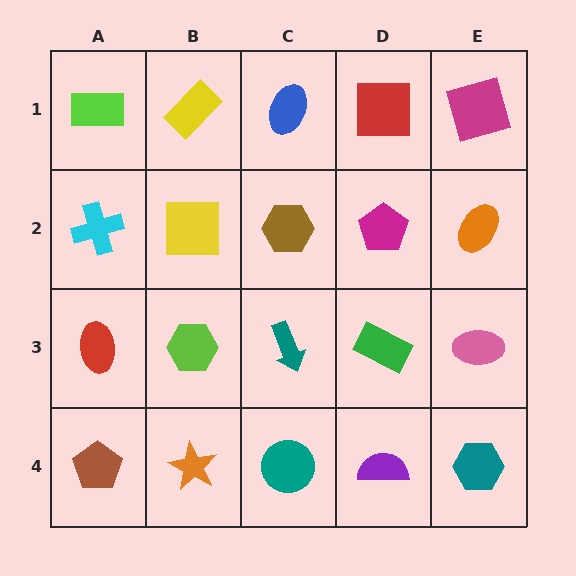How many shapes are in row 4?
5 shapes.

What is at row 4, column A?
A brown pentagon.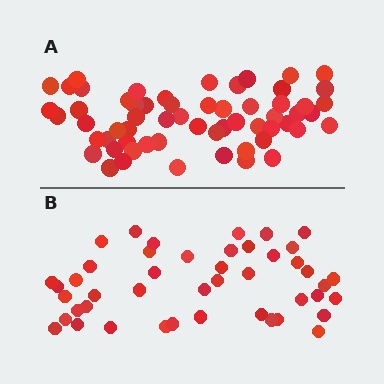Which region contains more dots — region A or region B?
Region A (the top region) has more dots.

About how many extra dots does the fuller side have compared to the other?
Region A has approximately 15 more dots than region B.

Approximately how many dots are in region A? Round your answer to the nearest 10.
About 60 dots.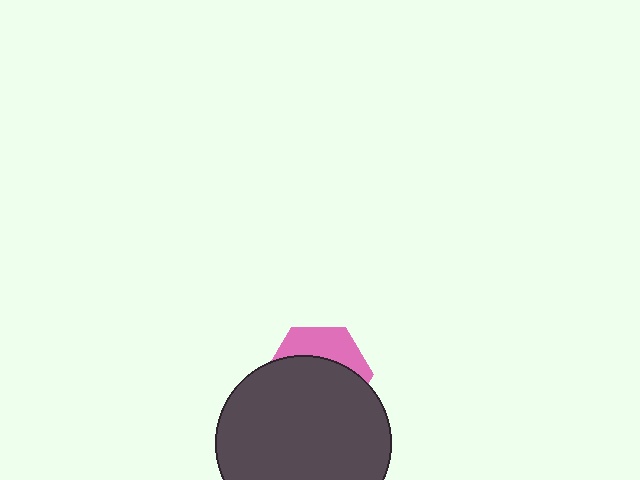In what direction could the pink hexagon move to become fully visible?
The pink hexagon could move up. That would shift it out from behind the dark gray circle entirely.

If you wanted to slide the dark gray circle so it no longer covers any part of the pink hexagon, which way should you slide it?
Slide it down — that is the most direct way to separate the two shapes.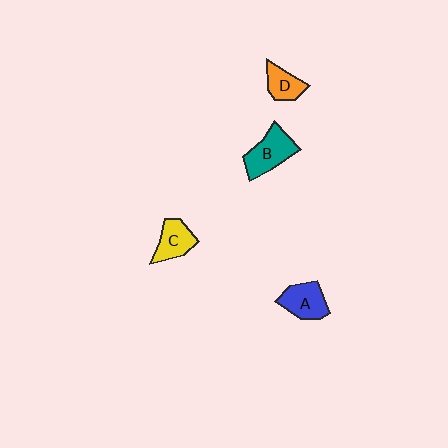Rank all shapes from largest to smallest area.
From largest to smallest: B (teal), A (blue), C (yellow), D (orange).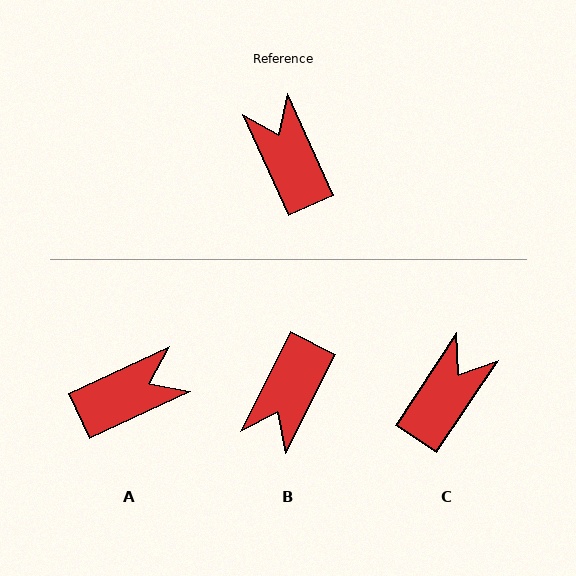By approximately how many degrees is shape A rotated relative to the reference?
Approximately 89 degrees clockwise.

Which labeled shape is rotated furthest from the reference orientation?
B, about 129 degrees away.